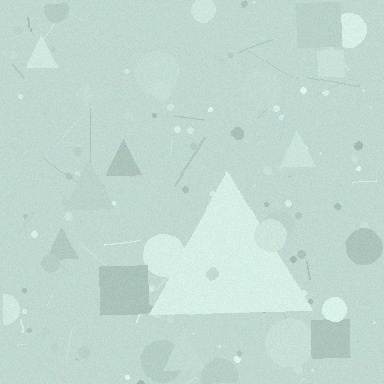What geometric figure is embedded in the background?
A triangle is embedded in the background.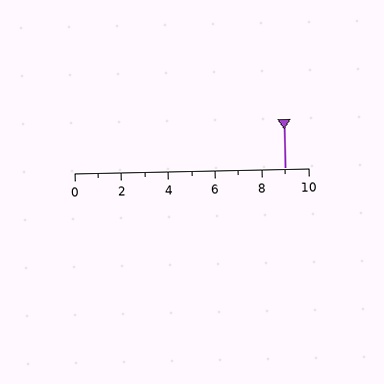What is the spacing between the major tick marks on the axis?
The major ticks are spaced 2 apart.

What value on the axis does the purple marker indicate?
The marker indicates approximately 9.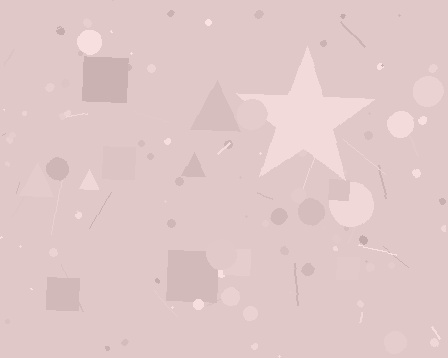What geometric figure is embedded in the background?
A star is embedded in the background.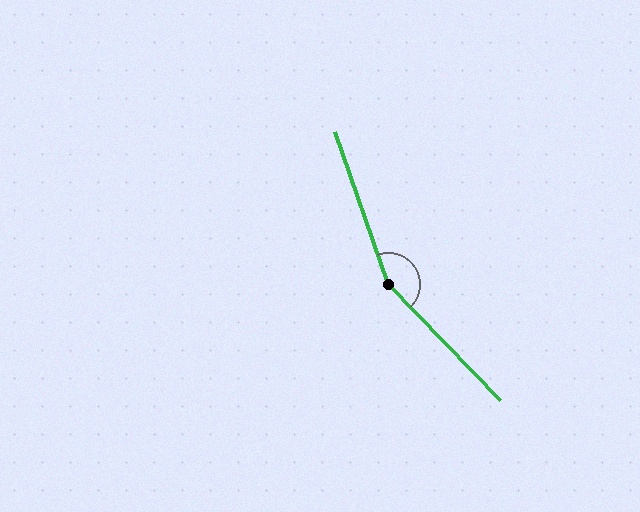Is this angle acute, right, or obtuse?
It is obtuse.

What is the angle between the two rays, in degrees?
Approximately 155 degrees.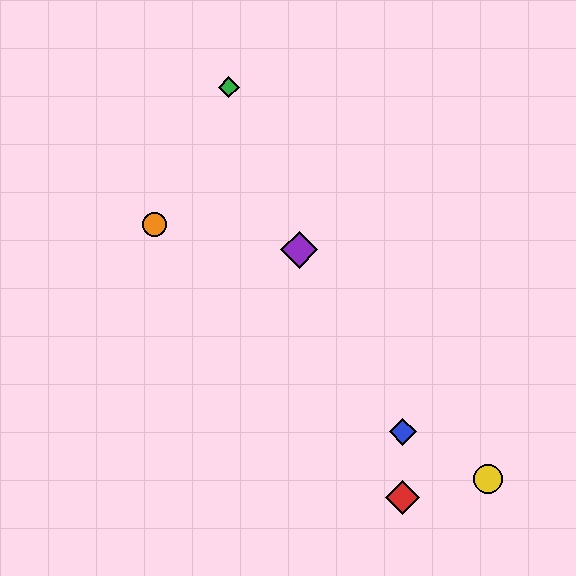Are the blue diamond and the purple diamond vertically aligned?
No, the blue diamond is at x≈403 and the purple diamond is at x≈299.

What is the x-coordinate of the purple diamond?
The purple diamond is at x≈299.